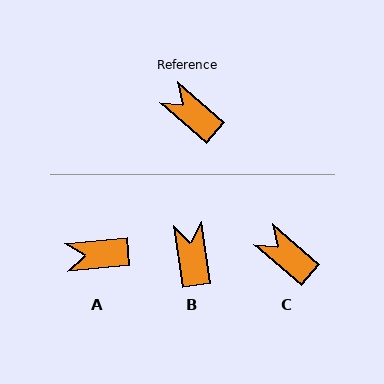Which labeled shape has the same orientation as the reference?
C.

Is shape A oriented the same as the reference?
No, it is off by about 46 degrees.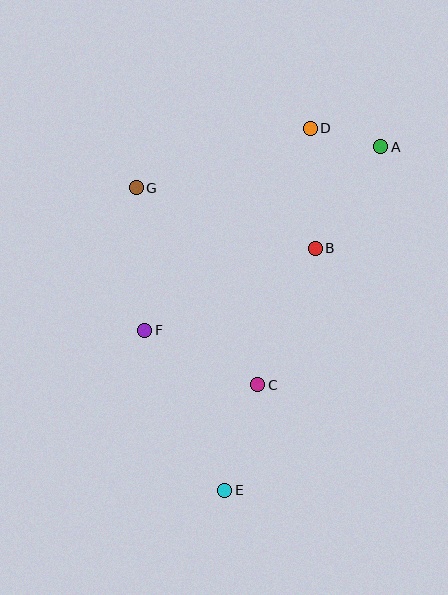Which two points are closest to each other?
Points A and D are closest to each other.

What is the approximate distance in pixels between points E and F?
The distance between E and F is approximately 179 pixels.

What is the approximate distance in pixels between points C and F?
The distance between C and F is approximately 126 pixels.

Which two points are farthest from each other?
Points A and E are farthest from each other.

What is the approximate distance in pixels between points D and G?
The distance between D and G is approximately 184 pixels.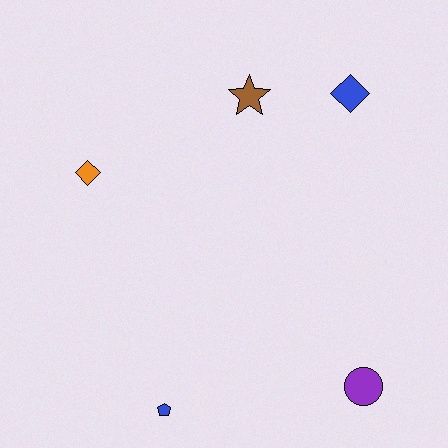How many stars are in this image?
There is 1 star.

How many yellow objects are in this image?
There are no yellow objects.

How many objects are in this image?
There are 5 objects.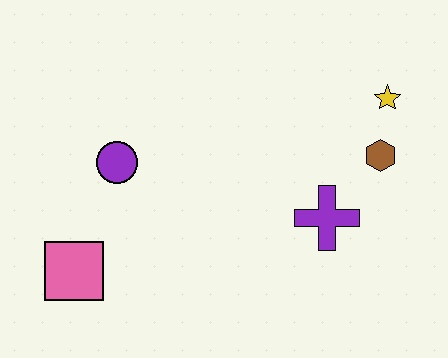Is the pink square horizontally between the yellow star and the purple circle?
No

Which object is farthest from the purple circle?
The yellow star is farthest from the purple circle.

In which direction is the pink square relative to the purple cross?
The pink square is to the left of the purple cross.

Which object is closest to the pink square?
The purple circle is closest to the pink square.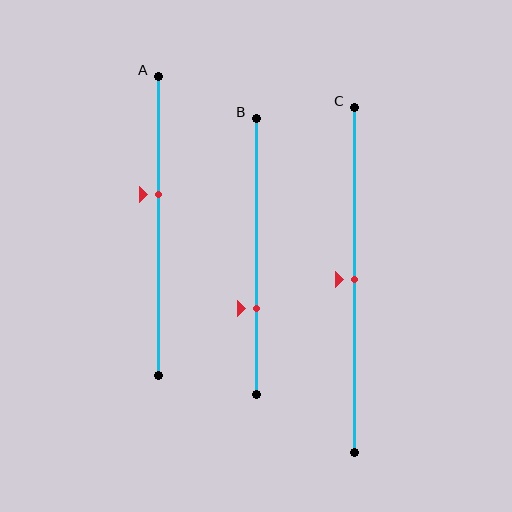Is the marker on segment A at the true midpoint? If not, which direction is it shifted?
No, the marker on segment A is shifted upward by about 11% of the segment length.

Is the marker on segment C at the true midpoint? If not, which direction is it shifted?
Yes, the marker on segment C is at the true midpoint.